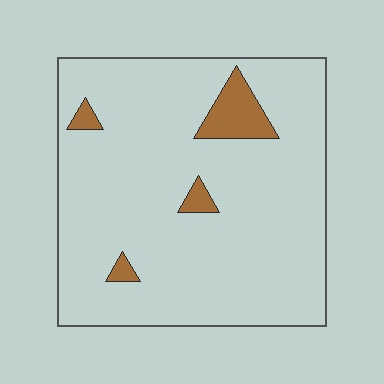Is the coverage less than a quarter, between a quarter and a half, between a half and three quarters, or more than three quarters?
Less than a quarter.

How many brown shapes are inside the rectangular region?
4.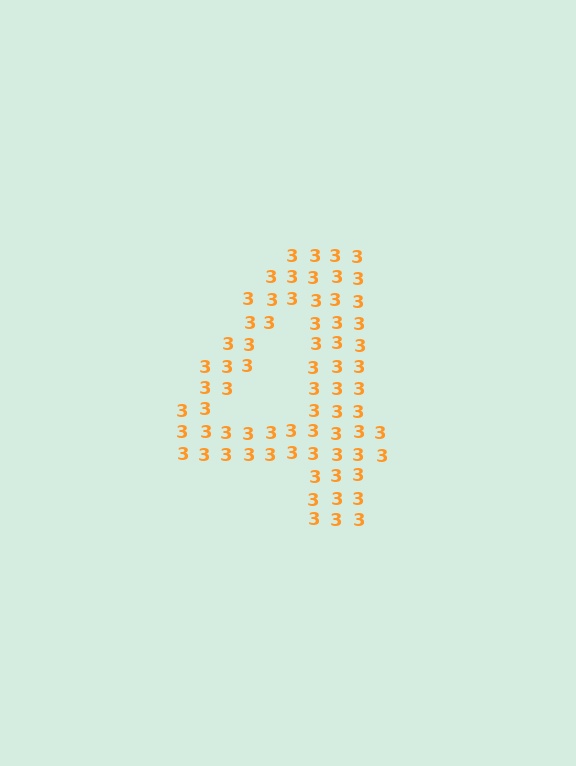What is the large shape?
The large shape is the digit 4.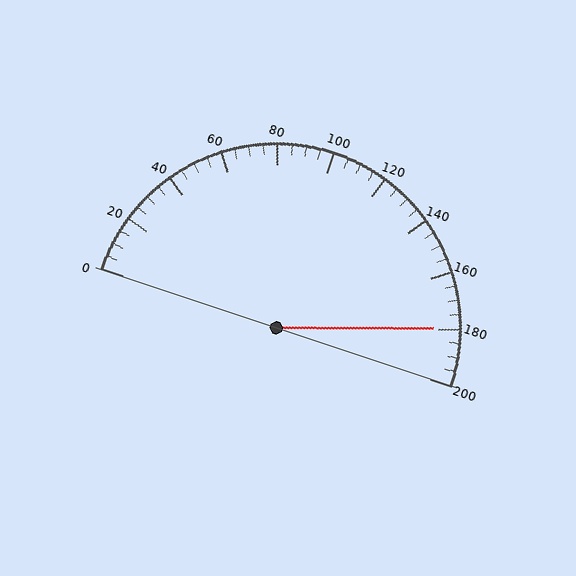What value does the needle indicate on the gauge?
The needle indicates approximately 180.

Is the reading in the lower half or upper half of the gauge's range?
The reading is in the upper half of the range (0 to 200).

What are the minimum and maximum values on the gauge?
The gauge ranges from 0 to 200.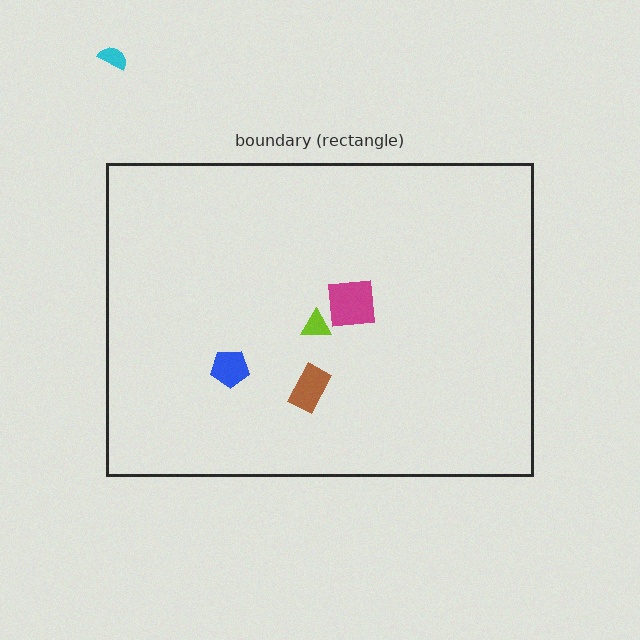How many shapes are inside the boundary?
4 inside, 1 outside.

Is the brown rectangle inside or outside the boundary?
Inside.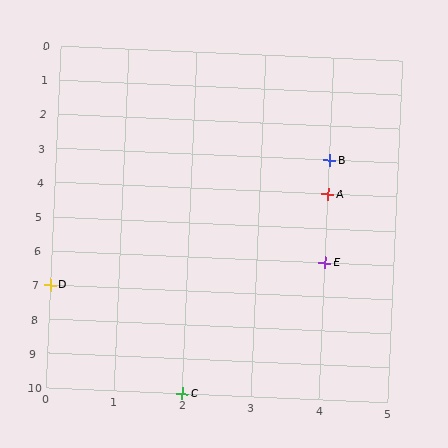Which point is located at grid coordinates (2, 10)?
Point C is at (2, 10).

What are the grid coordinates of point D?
Point D is at grid coordinates (0, 7).